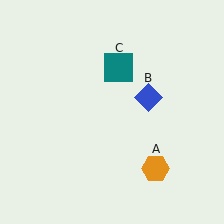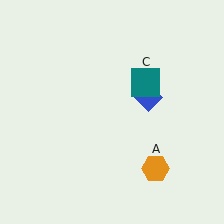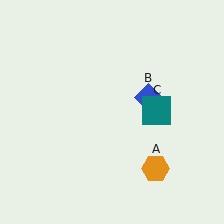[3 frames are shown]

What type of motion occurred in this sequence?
The teal square (object C) rotated clockwise around the center of the scene.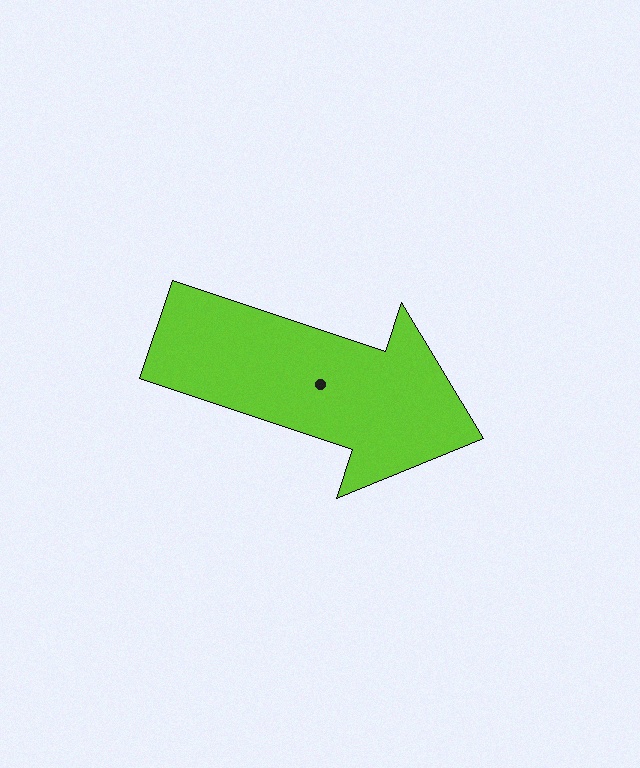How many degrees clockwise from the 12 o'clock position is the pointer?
Approximately 108 degrees.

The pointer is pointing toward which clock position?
Roughly 4 o'clock.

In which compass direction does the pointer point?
East.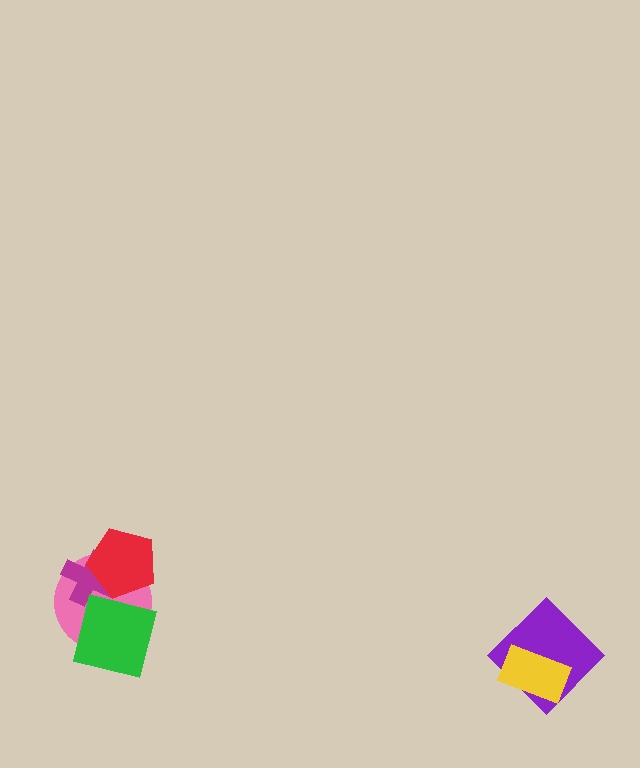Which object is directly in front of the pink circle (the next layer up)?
The magenta cross is directly in front of the pink circle.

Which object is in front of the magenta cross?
The red pentagon is in front of the magenta cross.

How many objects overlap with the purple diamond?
1 object overlaps with the purple diamond.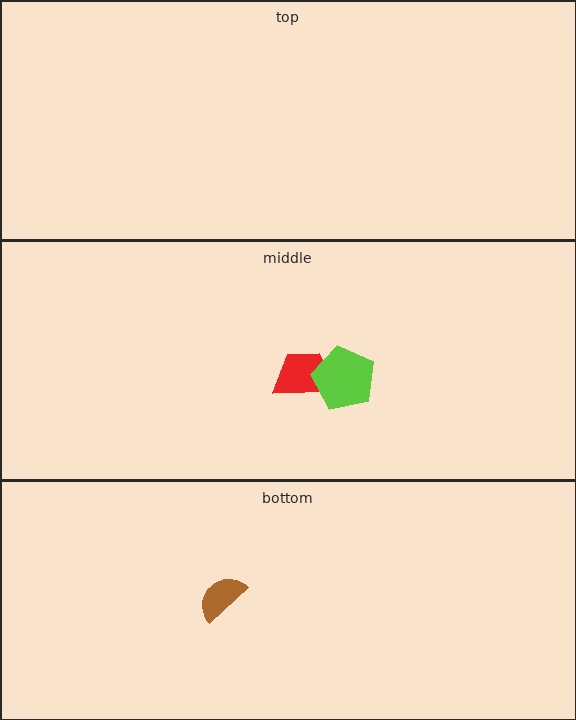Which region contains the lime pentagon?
The middle region.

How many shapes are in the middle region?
2.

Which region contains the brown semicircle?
The bottom region.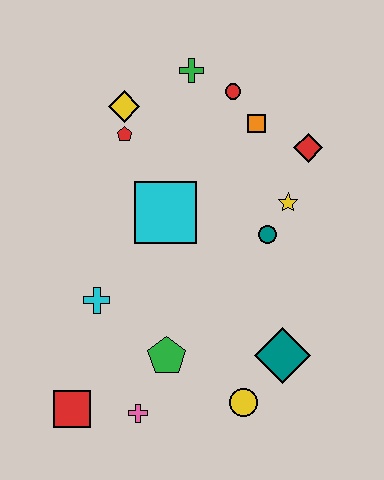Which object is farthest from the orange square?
The red square is farthest from the orange square.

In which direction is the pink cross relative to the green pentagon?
The pink cross is below the green pentagon.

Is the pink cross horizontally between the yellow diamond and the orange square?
Yes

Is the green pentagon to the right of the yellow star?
No